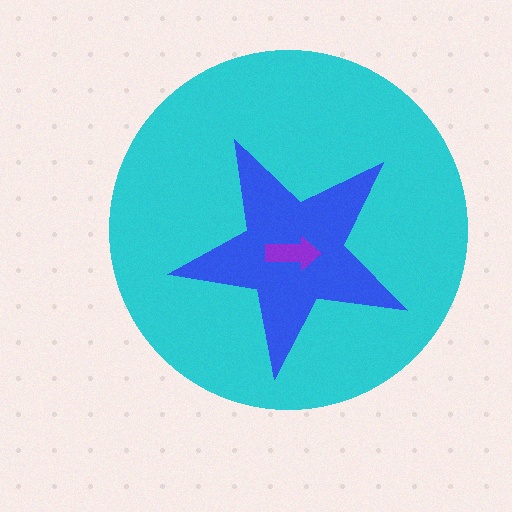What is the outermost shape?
The cyan circle.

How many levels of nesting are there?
3.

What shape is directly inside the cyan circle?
The blue star.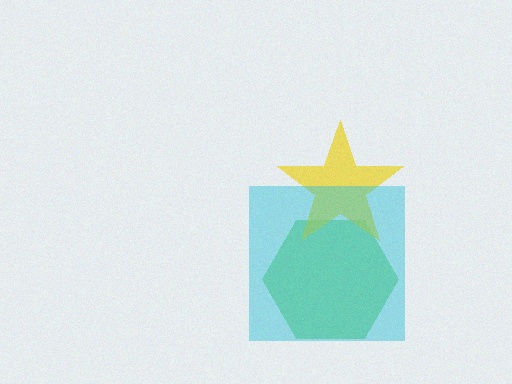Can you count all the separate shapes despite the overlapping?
Yes, there are 3 separate shapes.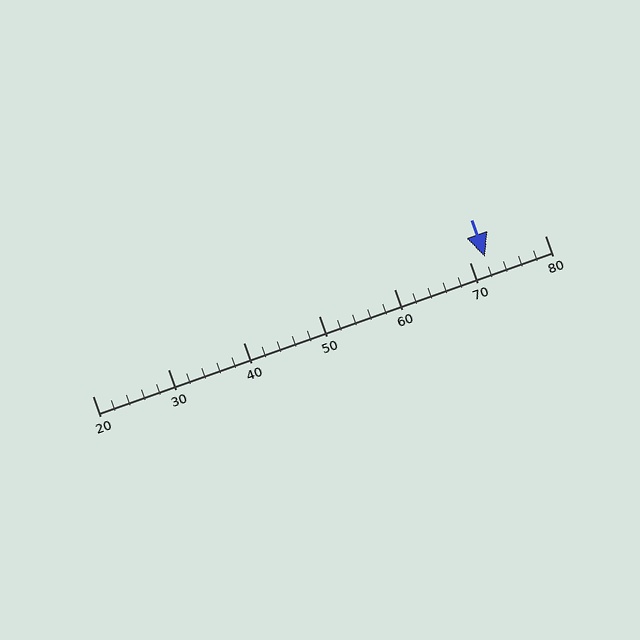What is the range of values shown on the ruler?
The ruler shows values from 20 to 80.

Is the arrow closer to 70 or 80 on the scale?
The arrow is closer to 70.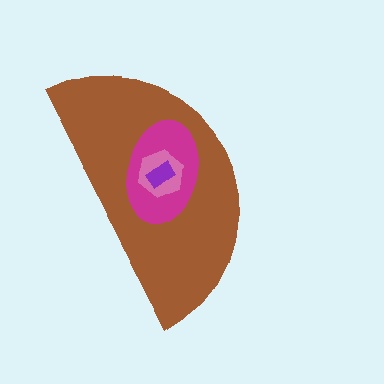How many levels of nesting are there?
4.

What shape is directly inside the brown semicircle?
The magenta ellipse.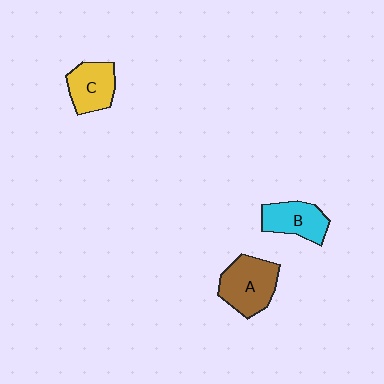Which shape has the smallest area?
Shape B (cyan).